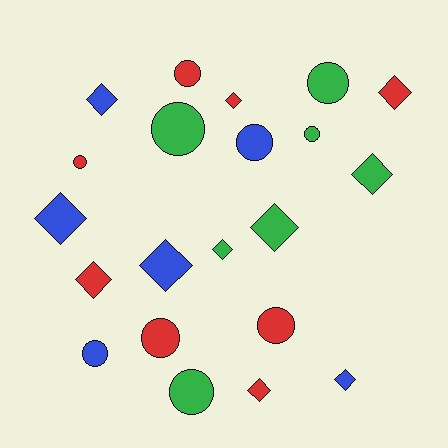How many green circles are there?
There are 4 green circles.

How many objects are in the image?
There are 21 objects.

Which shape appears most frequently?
Diamond, with 11 objects.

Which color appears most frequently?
Red, with 8 objects.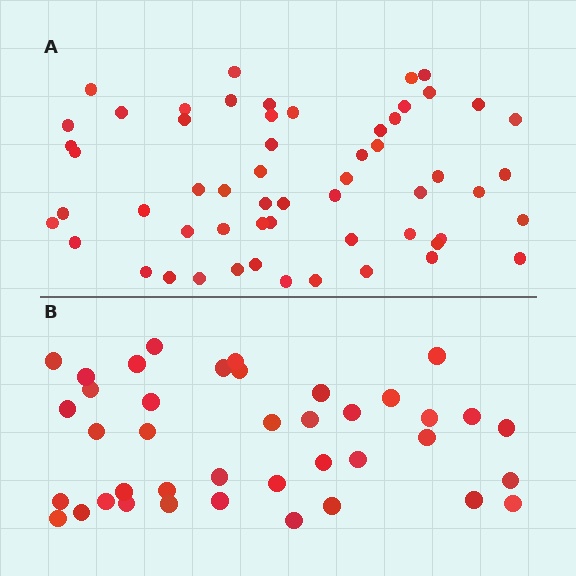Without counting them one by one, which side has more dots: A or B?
Region A (the top region) has more dots.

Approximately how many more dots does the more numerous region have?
Region A has approximately 15 more dots than region B.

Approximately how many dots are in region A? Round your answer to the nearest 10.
About 60 dots. (The exact count is 57, which rounds to 60.)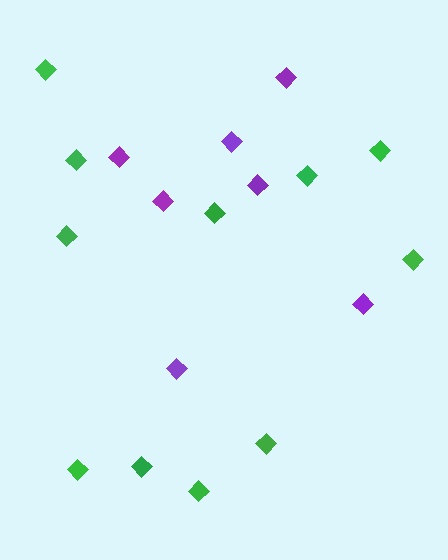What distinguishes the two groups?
There are 2 groups: one group of green diamonds (11) and one group of purple diamonds (7).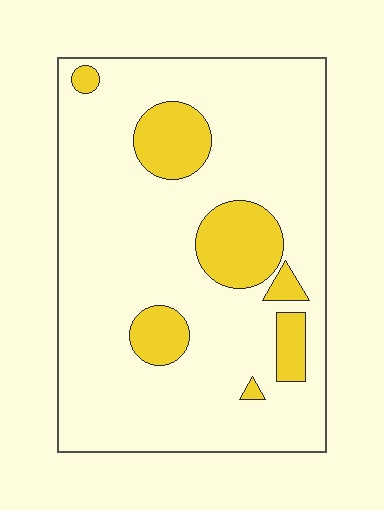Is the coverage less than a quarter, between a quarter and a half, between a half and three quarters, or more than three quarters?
Less than a quarter.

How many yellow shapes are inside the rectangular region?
7.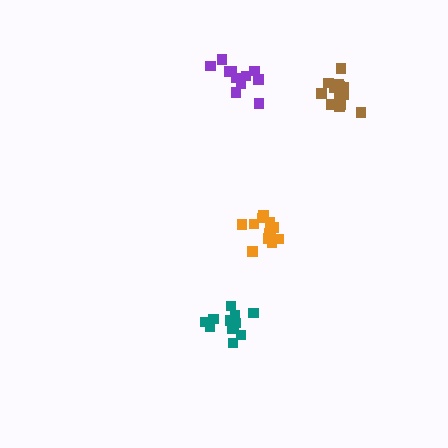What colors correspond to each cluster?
The clusters are colored: orange, brown, teal, purple.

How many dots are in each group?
Group 1: 14 dots, Group 2: 14 dots, Group 3: 12 dots, Group 4: 11 dots (51 total).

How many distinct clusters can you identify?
There are 4 distinct clusters.